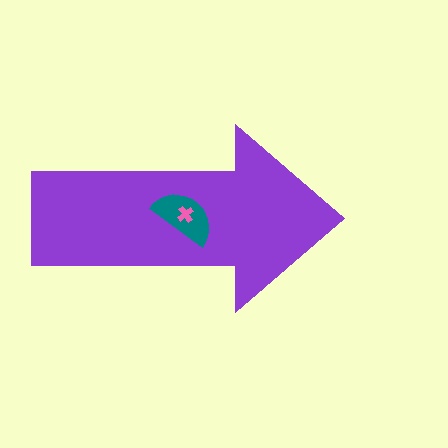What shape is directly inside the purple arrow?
The teal semicircle.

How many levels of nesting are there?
3.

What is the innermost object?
The pink cross.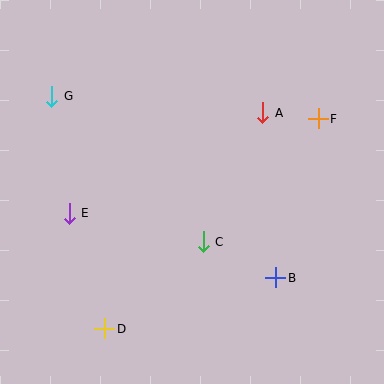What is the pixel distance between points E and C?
The distance between E and C is 137 pixels.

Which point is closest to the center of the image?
Point C at (203, 242) is closest to the center.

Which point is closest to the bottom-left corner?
Point D is closest to the bottom-left corner.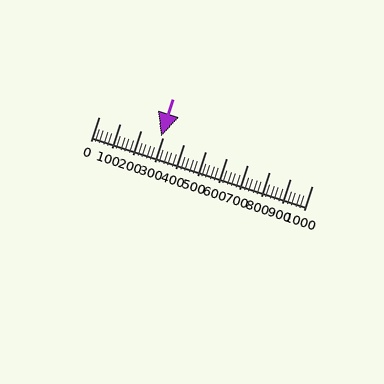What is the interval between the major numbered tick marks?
The major tick marks are spaced 100 units apart.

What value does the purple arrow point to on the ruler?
The purple arrow points to approximately 293.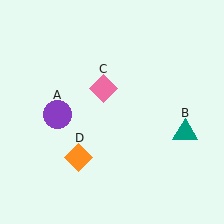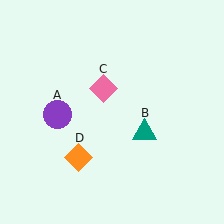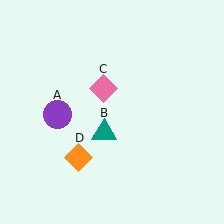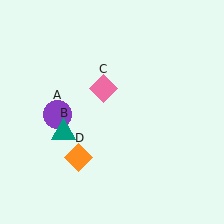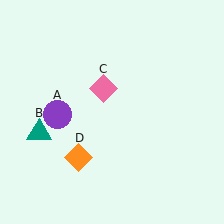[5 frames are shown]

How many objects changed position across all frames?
1 object changed position: teal triangle (object B).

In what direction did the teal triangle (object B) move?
The teal triangle (object B) moved left.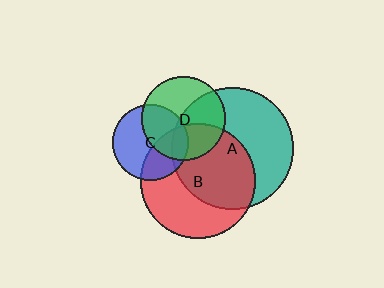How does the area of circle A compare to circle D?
Approximately 2.1 times.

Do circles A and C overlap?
Yes.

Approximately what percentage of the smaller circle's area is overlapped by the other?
Approximately 15%.